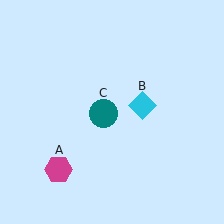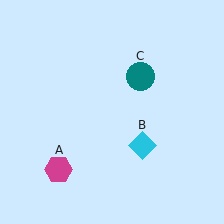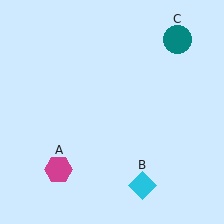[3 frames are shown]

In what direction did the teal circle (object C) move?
The teal circle (object C) moved up and to the right.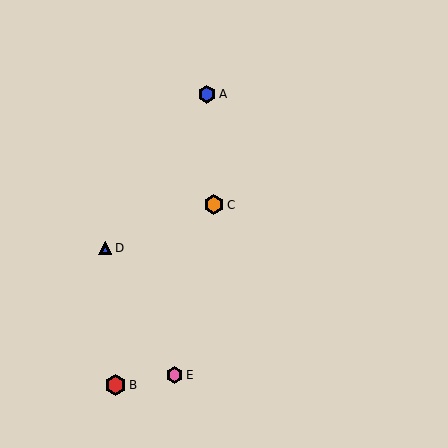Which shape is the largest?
The red hexagon (labeled B) is the largest.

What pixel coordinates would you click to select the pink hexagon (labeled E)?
Click at (174, 375) to select the pink hexagon E.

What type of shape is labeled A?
Shape A is a blue hexagon.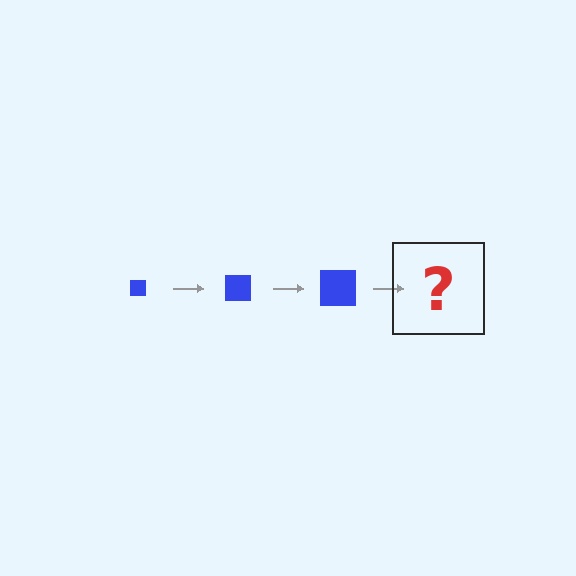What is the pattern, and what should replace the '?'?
The pattern is that the square gets progressively larger each step. The '?' should be a blue square, larger than the previous one.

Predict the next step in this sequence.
The next step is a blue square, larger than the previous one.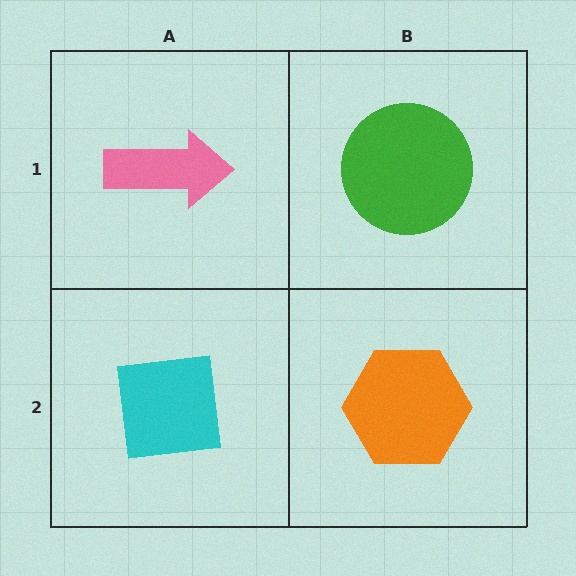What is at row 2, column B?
An orange hexagon.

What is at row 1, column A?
A pink arrow.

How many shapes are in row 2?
2 shapes.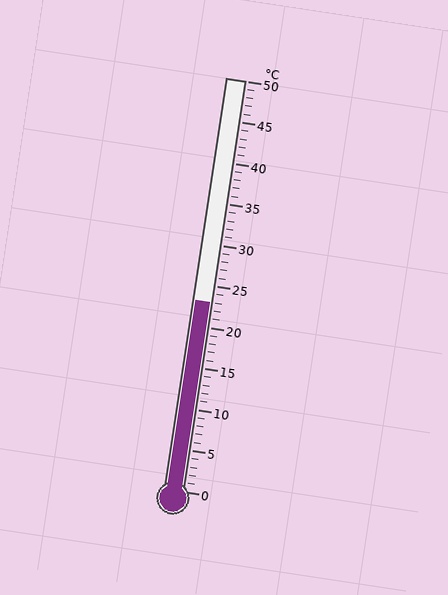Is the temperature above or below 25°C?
The temperature is below 25°C.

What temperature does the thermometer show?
The thermometer shows approximately 23°C.